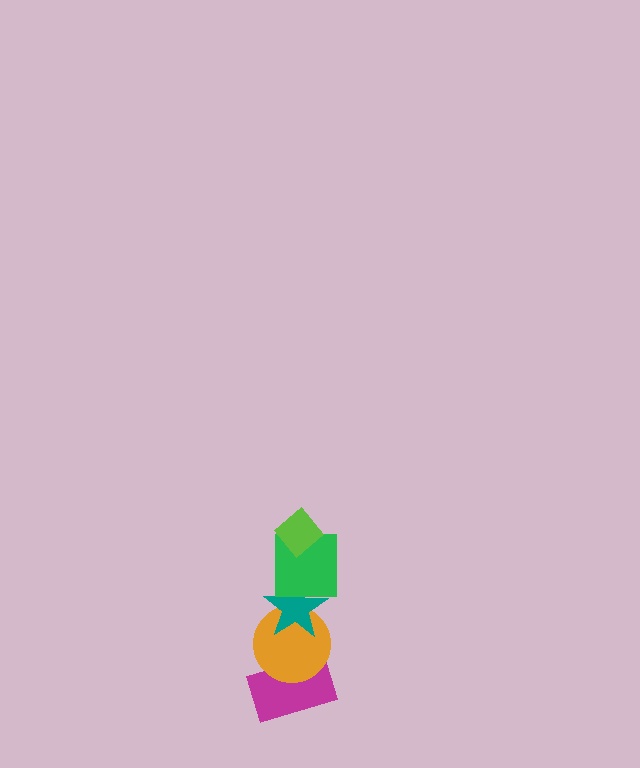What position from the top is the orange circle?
The orange circle is 4th from the top.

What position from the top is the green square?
The green square is 2nd from the top.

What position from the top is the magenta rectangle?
The magenta rectangle is 5th from the top.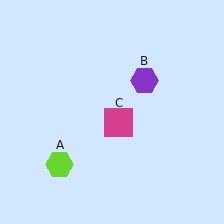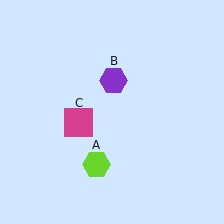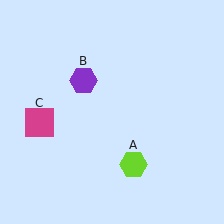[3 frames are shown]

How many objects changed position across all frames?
3 objects changed position: lime hexagon (object A), purple hexagon (object B), magenta square (object C).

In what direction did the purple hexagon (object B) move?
The purple hexagon (object B) moved left.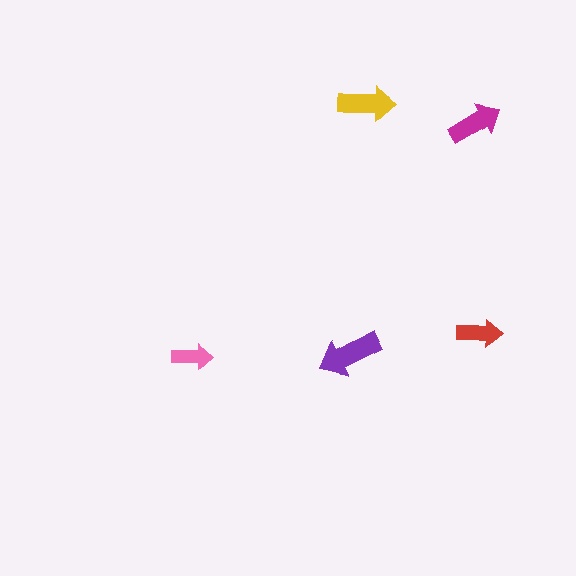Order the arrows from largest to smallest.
the purple one, the yellow one, the magenta one, the red one, the pink one.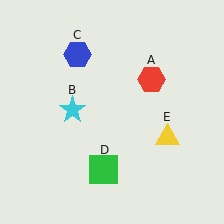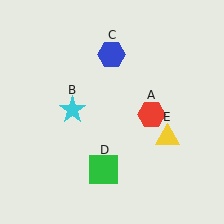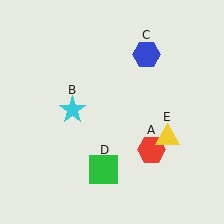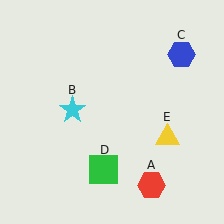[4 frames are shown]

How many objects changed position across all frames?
2 objects changed position: red hexagon (object A), blue hexagon (object C).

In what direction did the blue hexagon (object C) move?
The blue hexagon (object C) moved right.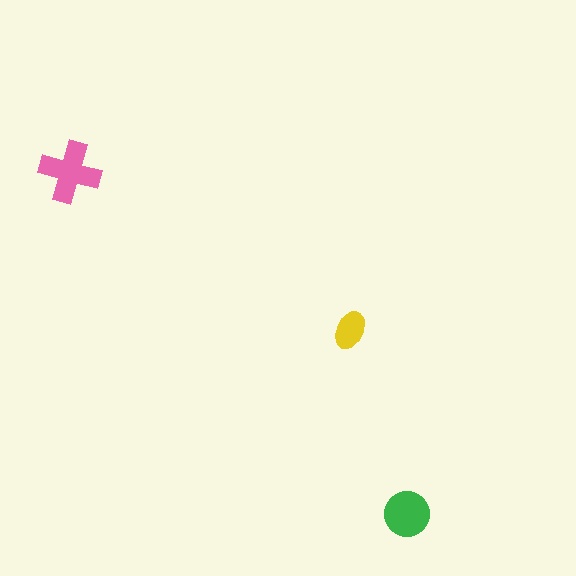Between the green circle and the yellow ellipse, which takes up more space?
The green circle.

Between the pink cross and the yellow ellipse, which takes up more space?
The pink cross.